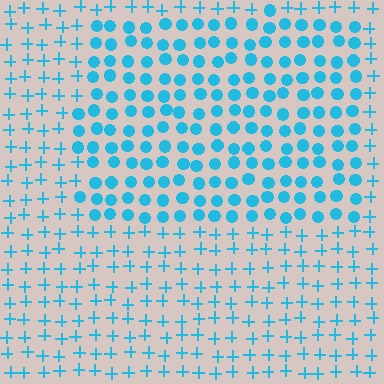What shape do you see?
I see a rectangle.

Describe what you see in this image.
The image is filled with small cyan elements arranged in a uniform grid. A rectangle-shaped region contains circles, while the surrounding area contains plus signs. The boundary is defined purely by the change in element shape.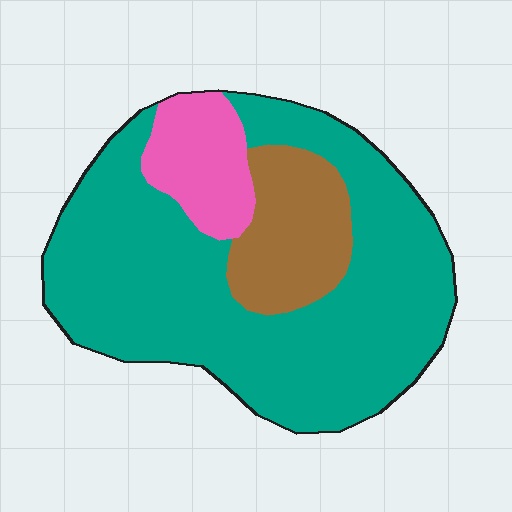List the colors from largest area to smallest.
From largest to smallest: teal, brown, pink.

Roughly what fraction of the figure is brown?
Brown covers 16% of the figure.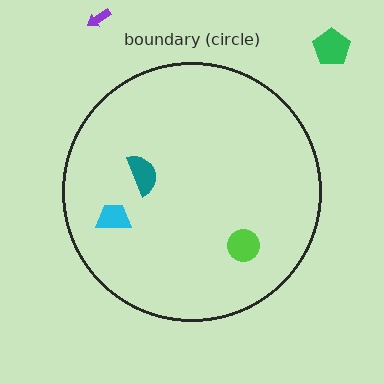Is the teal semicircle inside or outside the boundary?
Inside.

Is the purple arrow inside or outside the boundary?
Outside.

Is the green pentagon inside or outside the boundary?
Outside.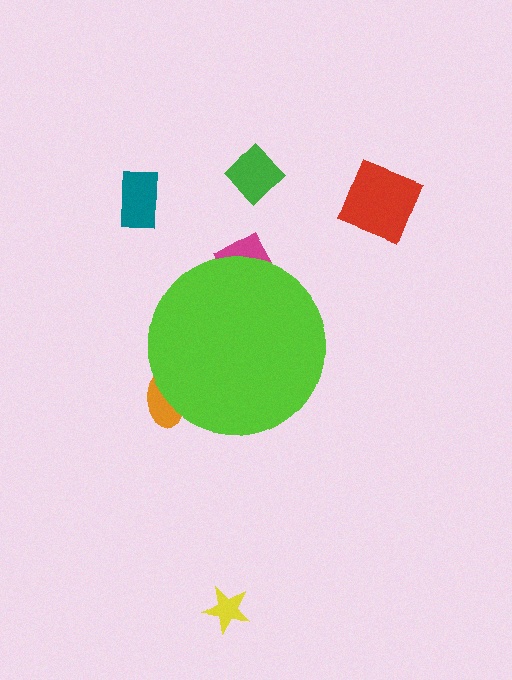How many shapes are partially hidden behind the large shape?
2 shapes are partially hidden.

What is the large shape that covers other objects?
A lime circle.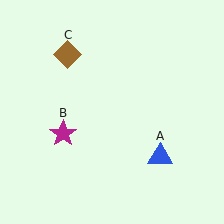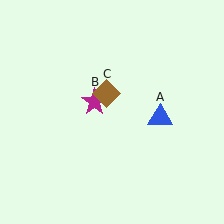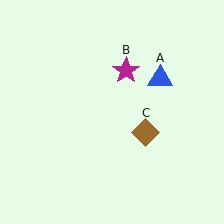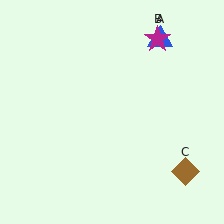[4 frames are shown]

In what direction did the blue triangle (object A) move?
The blue triangle (object A) moved up.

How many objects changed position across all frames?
3 objects changed position: blue triangle (object A), magenta star (object B), brown diamond (object C).